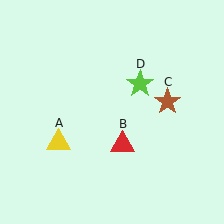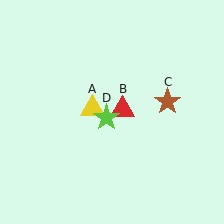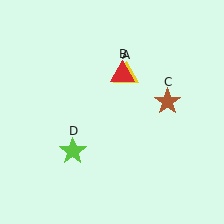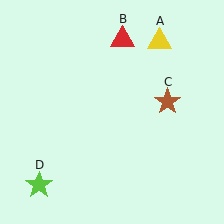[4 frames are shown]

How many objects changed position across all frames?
3 objects changed position: yellow triangle (object A), red triangle (object B), lime star (object D).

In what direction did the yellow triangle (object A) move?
The yellow triangle (object A) moved up and to the right.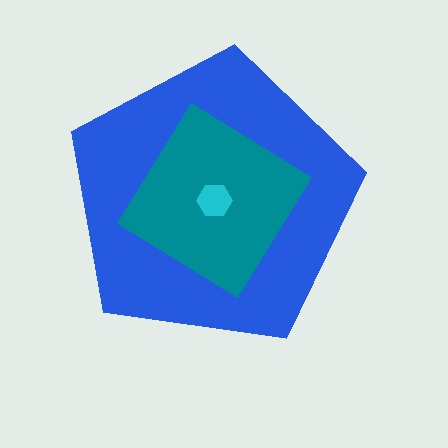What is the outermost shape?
The blue pentagon.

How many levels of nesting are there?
3.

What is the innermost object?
The cyan hexagon.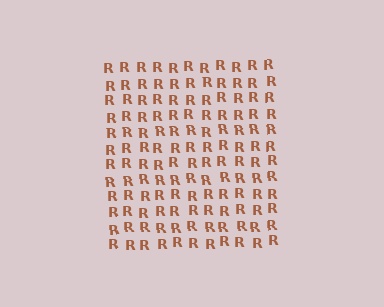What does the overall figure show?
The overall figure shows a square.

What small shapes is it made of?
It is made of small letter R's.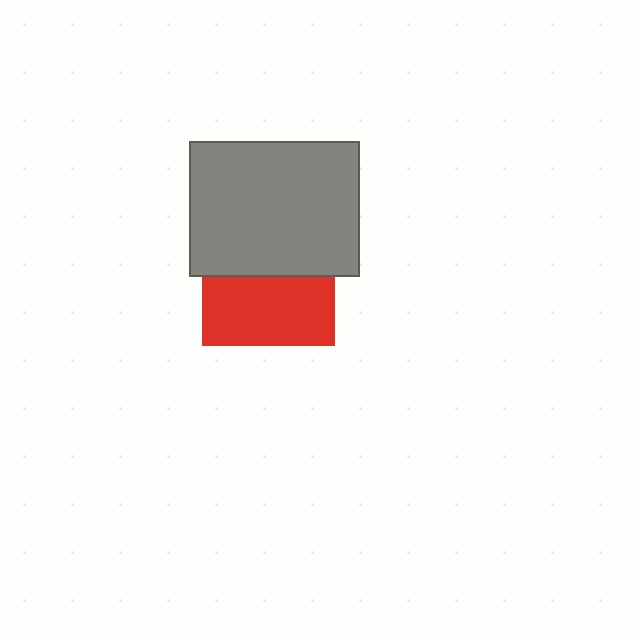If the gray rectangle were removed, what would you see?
You would see the complete red square.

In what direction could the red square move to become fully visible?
The red square could move down. That would shift it out from behind the gray rectangle entirely.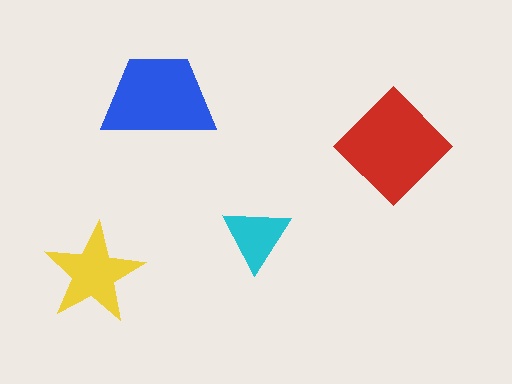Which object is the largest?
The red diamond.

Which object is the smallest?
The cyan triangle.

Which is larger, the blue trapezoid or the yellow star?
The blue trapezoid.